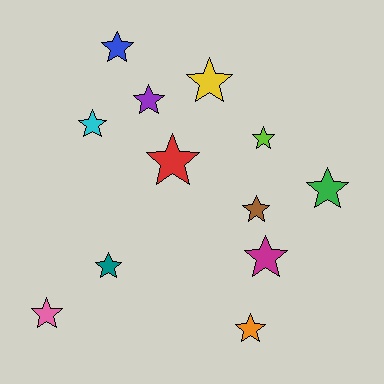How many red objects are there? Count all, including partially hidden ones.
There is 1 red object.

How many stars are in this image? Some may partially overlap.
There are 12 stars.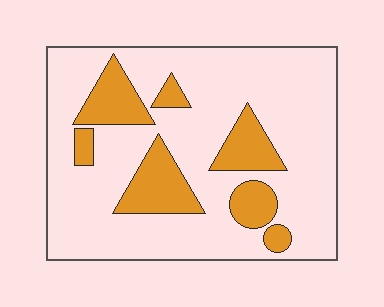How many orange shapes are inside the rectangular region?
7.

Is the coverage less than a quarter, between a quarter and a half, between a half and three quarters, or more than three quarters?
Less than a quarter.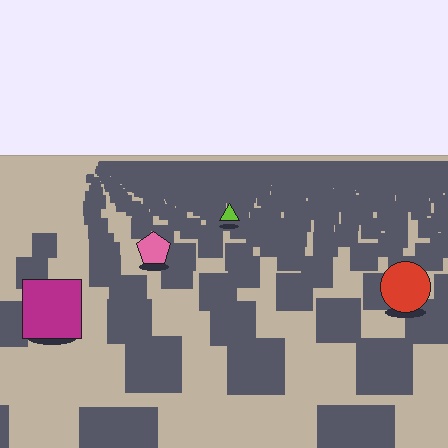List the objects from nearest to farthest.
From nearest to farthest: the magenta square, the red circle, the pink pentagon, the lime triangle.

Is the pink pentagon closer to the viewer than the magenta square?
No. The magenta square is closer — you can tell from the texture gradient: the ground texture is coarser near it.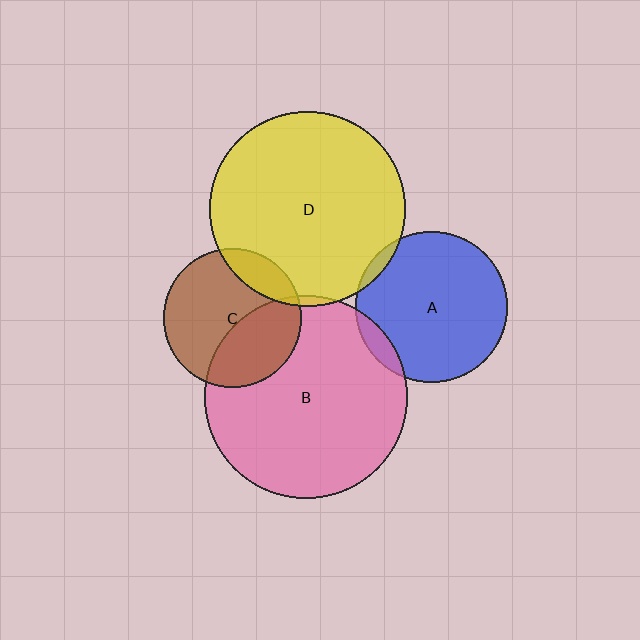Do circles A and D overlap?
Yes.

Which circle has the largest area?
Circle B (pink).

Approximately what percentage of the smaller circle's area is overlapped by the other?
Approximately 5%.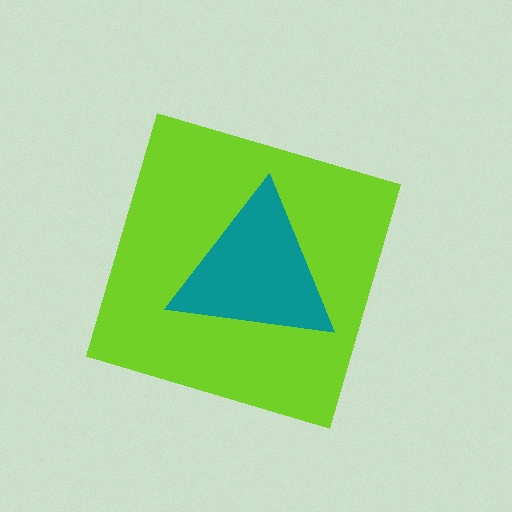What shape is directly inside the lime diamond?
The teal triangle.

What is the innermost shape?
The teal triangle.